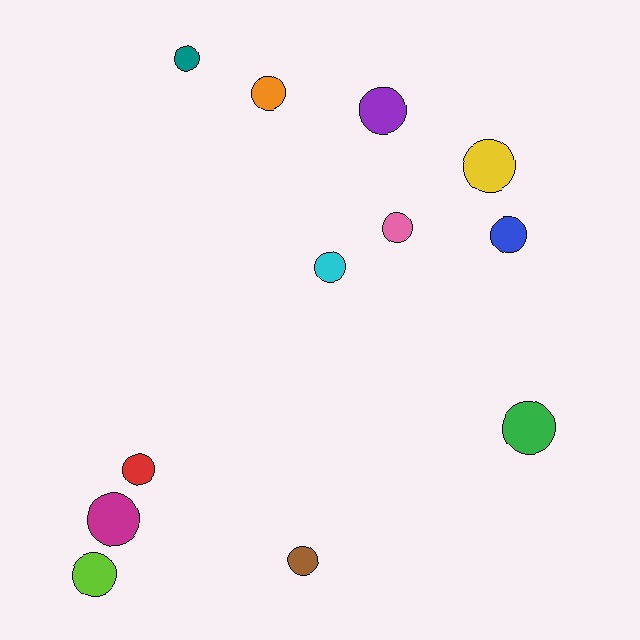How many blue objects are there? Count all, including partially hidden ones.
There is 1 blue object.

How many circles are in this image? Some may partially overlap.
There are 12 circles.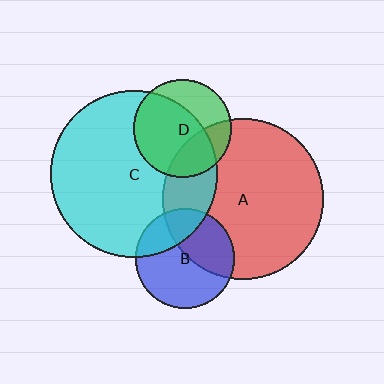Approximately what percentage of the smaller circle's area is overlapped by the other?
Approximately 40%.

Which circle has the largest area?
Circle C (cyan).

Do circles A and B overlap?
Yes.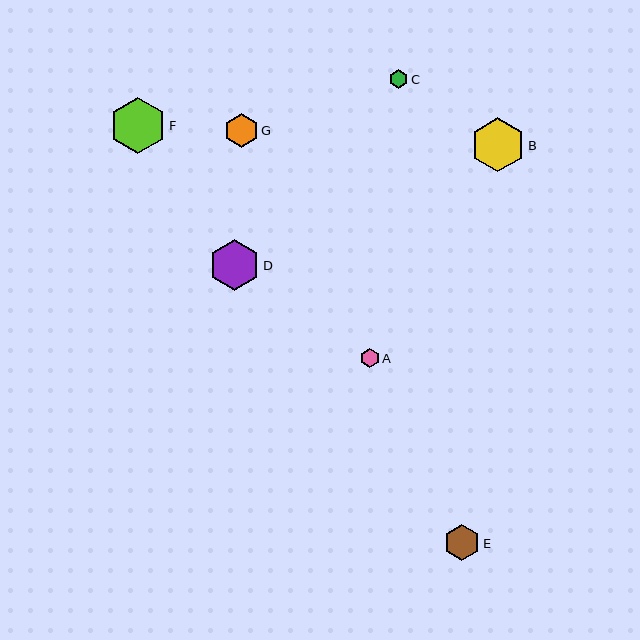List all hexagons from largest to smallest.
From largest to smallest: F, B, D, E, G, A, C.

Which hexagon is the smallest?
Hexagon C is the smallest with a size of approximately 19 pixels.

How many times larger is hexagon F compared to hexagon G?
Hexagon F is approximately 1.7 times the size of hexagon G.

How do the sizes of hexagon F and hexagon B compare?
Hexagon F and hexagon B are approximately the same size.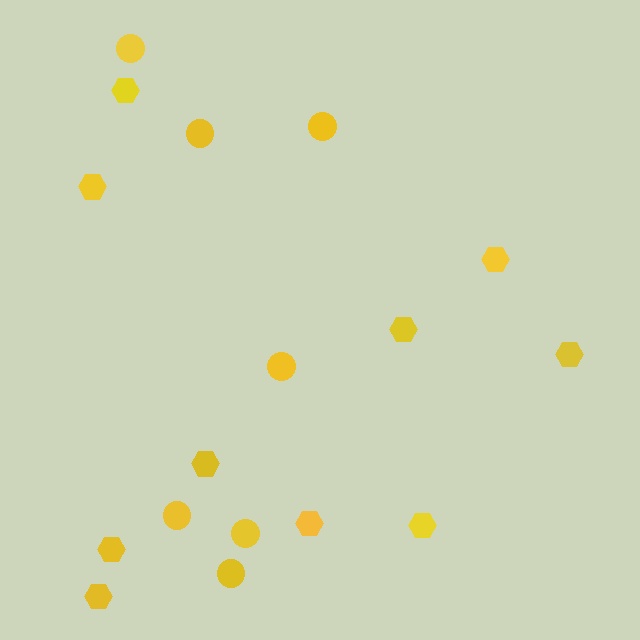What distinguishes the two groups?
There are 2 groups: one group of circles (7) and one group of hexagons (10).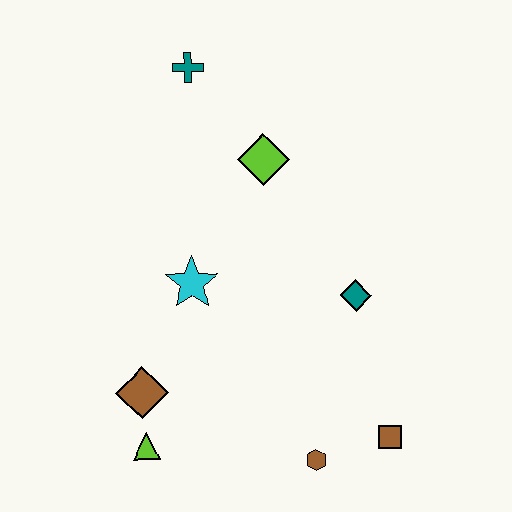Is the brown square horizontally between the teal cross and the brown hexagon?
No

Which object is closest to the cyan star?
The brown diamond is closest to the cyan star.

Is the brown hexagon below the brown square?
Yes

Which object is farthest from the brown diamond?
The teal cross is farthest from the brown diamond.